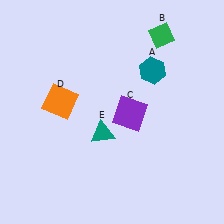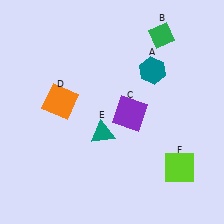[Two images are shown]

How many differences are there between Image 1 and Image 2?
There is 1 difference between the two images.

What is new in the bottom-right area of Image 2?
A lime square (F) was added in the bottom-right area of Image 2.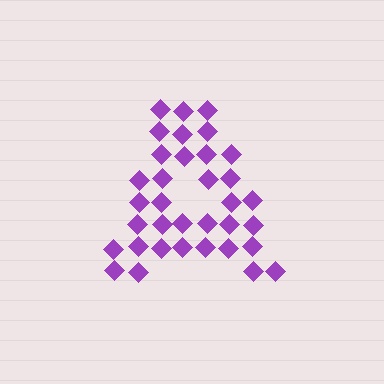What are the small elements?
The small elements are diamonds.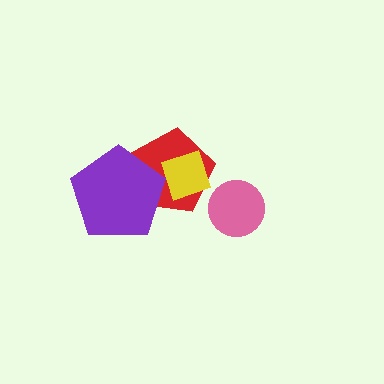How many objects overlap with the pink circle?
0 objects overlap with the pink circle.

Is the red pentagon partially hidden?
Yes, it is partially covered by another shape.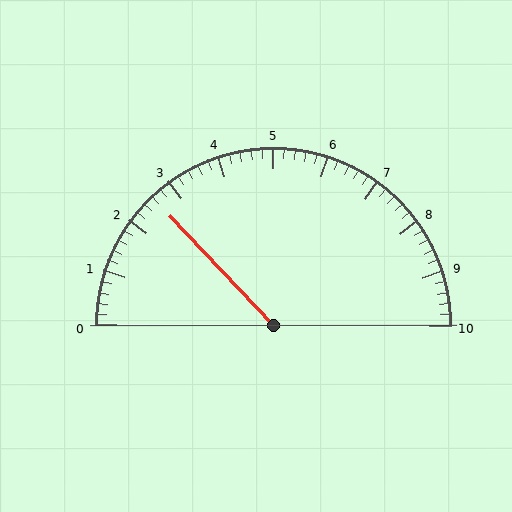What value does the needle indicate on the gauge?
The needle indicates approximately 2.6.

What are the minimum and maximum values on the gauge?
The gauge ranges from 0 to 10.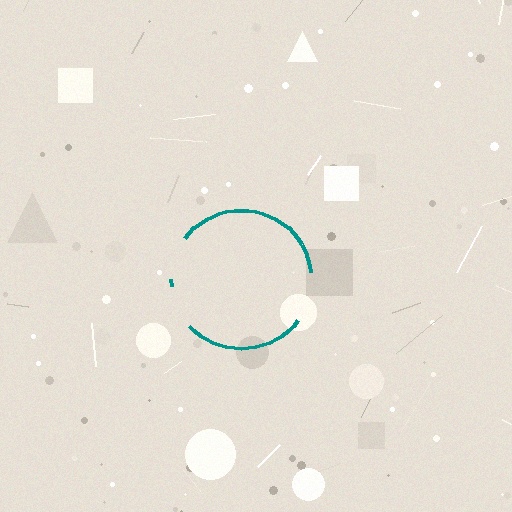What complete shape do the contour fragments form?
The contour fragments form a circle.